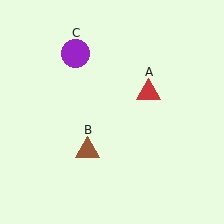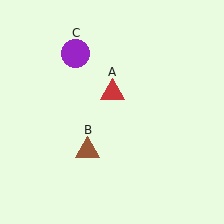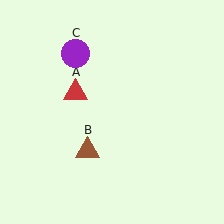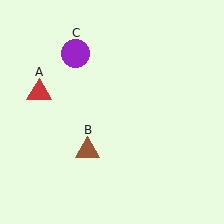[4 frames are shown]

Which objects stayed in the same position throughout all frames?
Brown triangle (object B) and purple circle (object C) remained stationary.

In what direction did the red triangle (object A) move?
The red triangle (object A) moved left.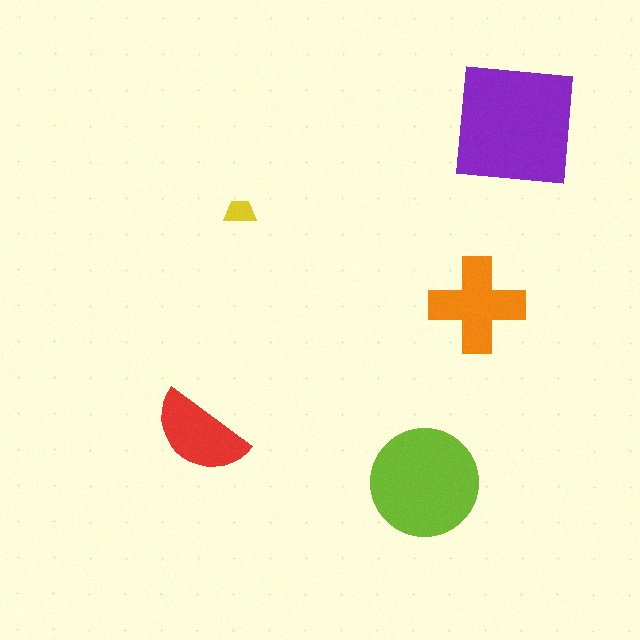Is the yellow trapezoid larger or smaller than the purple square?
Smaller.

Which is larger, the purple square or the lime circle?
The purple square.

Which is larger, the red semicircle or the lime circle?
The lime circle.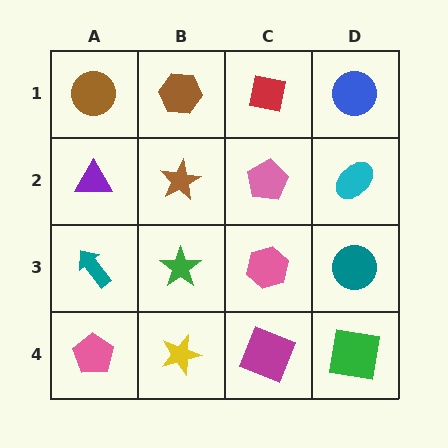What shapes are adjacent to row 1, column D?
A cyan ellipse (row 2, column D), a red square (row 1, column C).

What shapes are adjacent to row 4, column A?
A teal arrow (row 3, column A), a yellow star (row 4, column B).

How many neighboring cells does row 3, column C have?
4.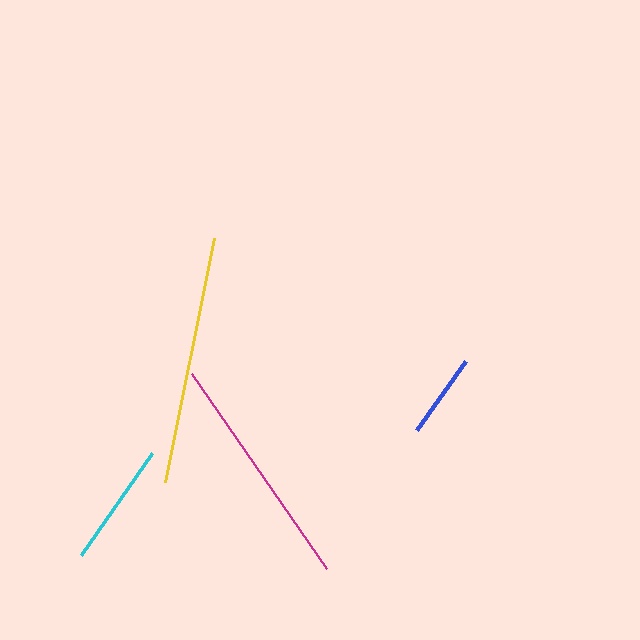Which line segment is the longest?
The yellow line is the longest at approximately 249 pixels.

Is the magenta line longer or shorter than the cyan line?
The magenta line is longer than the cyan line.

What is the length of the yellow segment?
The yellow segment is approximately 249 pixels long.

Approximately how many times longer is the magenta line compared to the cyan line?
The magenta line is approximately 1.9 times the length of the cyan line.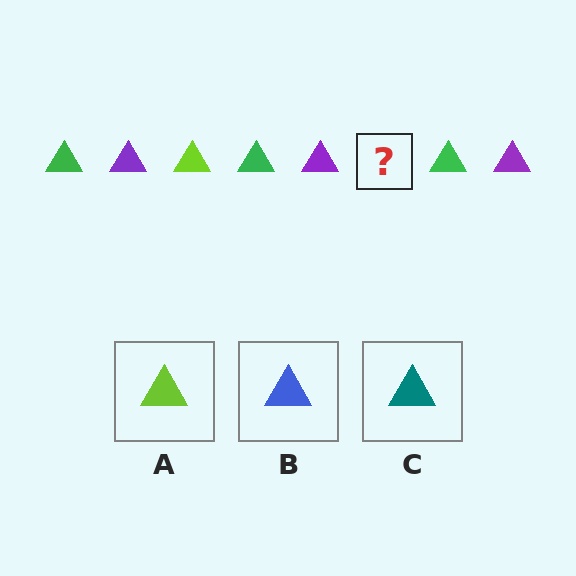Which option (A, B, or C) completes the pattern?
A.